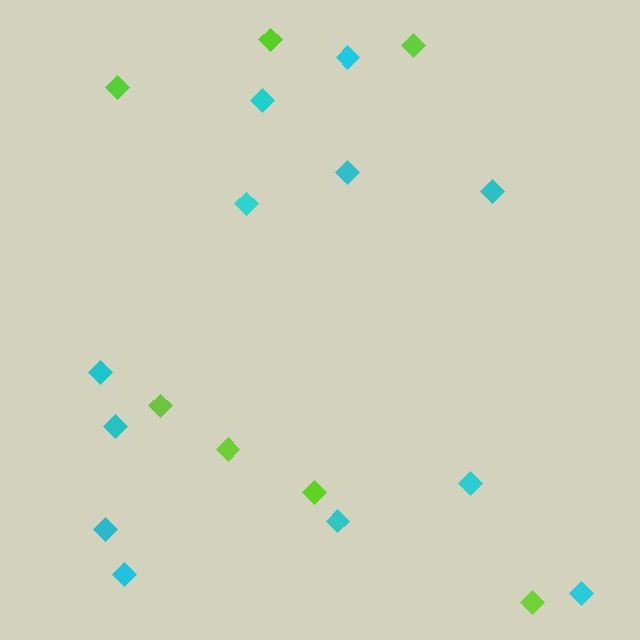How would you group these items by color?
There are 2 groups: one group of lime diamonds (7) and one group of cyan diamonds (12).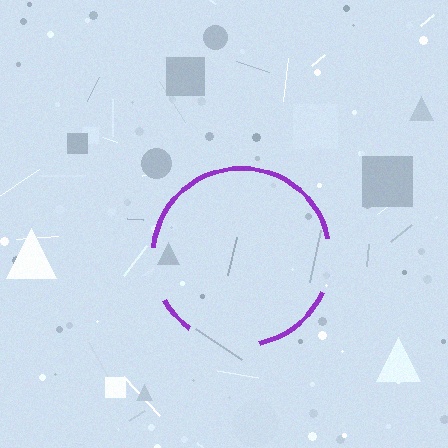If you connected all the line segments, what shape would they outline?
They would outline a circle.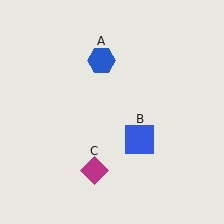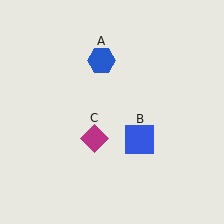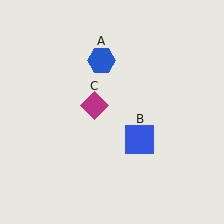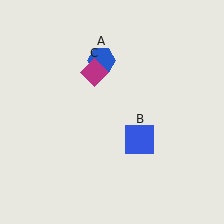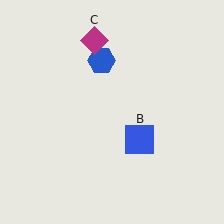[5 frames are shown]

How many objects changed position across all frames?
1 object changed position: magenta diamond (object C).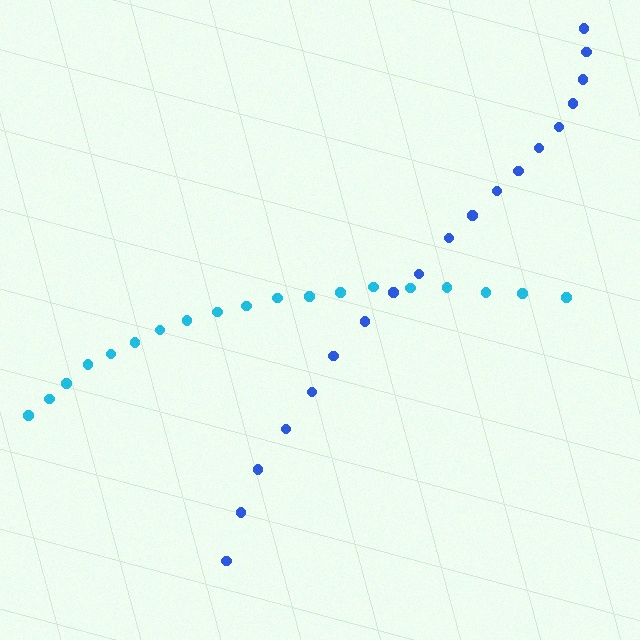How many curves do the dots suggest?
There are 2 distinct paths.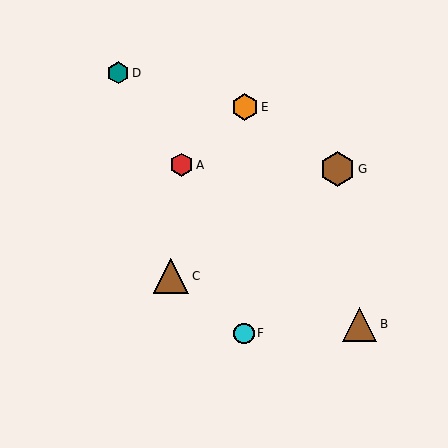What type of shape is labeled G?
Shape G is a brown hexagon.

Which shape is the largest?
The brown triangle (labeled C) is the largest.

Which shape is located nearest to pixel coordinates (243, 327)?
The cyan circle (labeled F) at (244, 333) is nearest to that location.